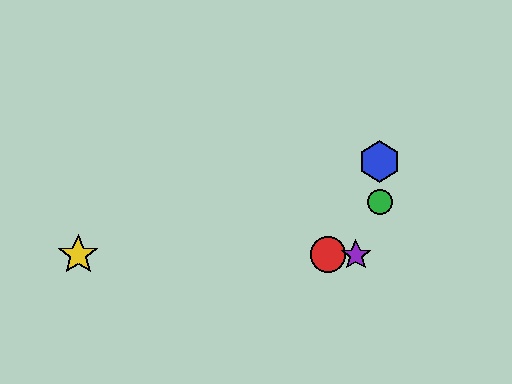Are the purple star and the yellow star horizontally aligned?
Yes, both are at y≈255.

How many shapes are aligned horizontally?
3 shapes (the red circle, the yellow star, the purple star) are aligned horizontally.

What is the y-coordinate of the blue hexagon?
The blue hexagon is at y≈161.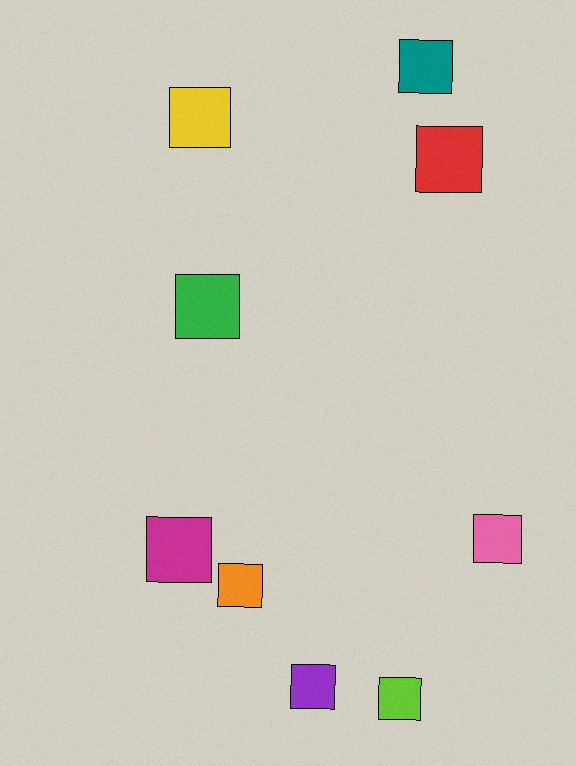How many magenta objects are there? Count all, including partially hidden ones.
There is 1 magenta object.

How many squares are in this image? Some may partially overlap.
There are 9 squares.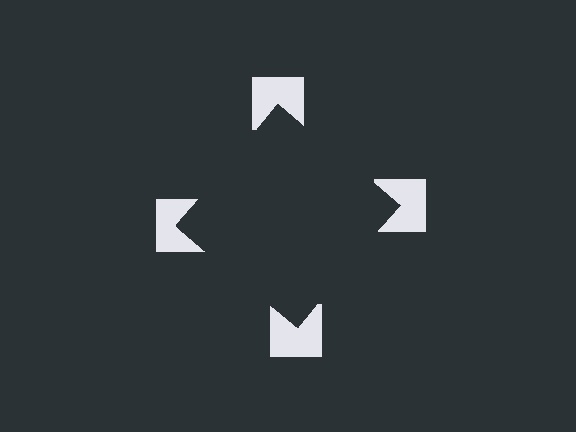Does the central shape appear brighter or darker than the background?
It typically appears slightly darker than the background, even though no actual brightness change is drawn.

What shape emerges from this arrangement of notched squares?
An illusory square — its edges are inferred from the aligned wedge cuts in the notched squares, not physically drawn.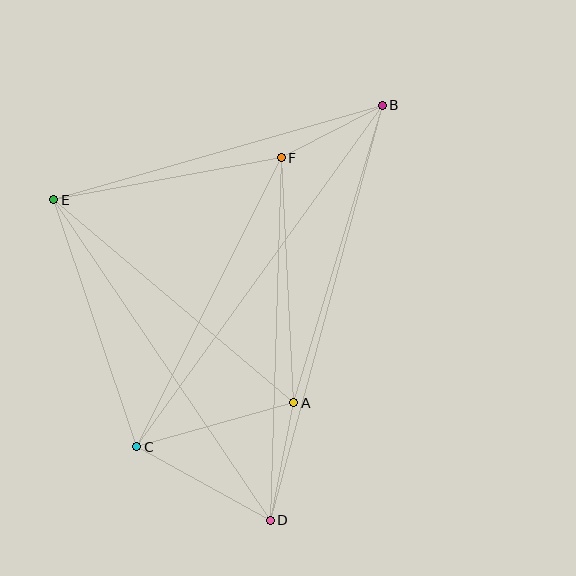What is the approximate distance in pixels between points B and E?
The distance between B and E is approximately 342 pixels.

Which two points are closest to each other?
Points B and F are closest to each other.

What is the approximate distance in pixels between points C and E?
The distance between C and E is approximately 261 pixels.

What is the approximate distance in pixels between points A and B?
The distance between A and B is approximately 310 pixels.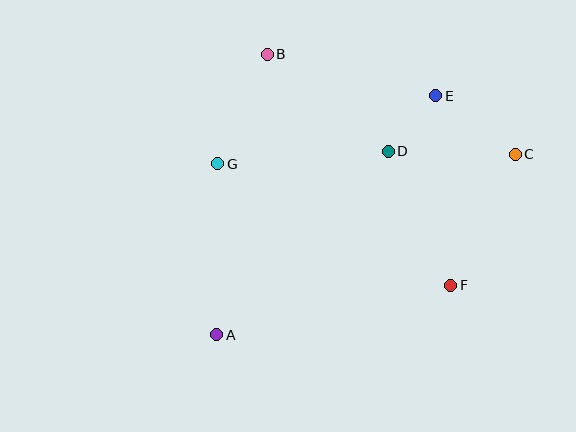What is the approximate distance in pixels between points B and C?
The distance between B and C is approximately 268 pixels.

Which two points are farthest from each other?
Points A and C are farthest from each other.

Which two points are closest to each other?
Points D and E are closest to each other.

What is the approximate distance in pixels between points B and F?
The distance between B and F is approximately 295 pixels.